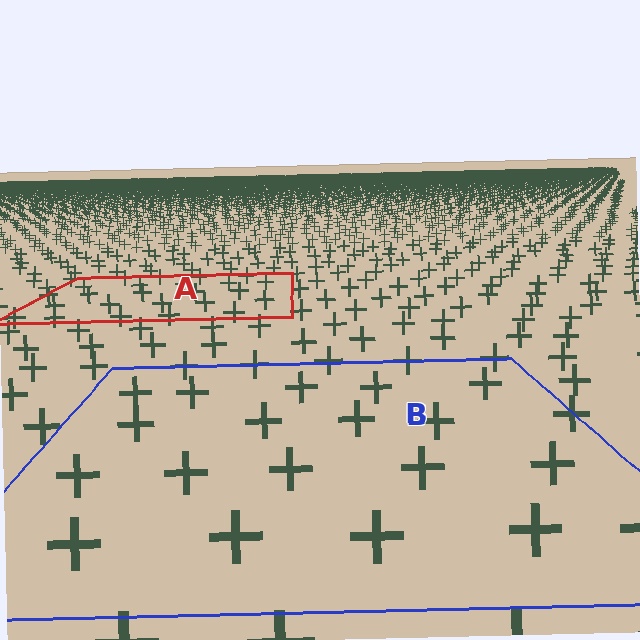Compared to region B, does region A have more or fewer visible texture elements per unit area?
Region A has more texture elements per unit area — they are packed more densely because it is farther away.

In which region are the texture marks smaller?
The texture marks are smaller in region A, because it is farther away.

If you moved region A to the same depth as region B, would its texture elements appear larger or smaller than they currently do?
They would appear larger. At a closer depth, the same texture elements are projected at a bigger on-screen size.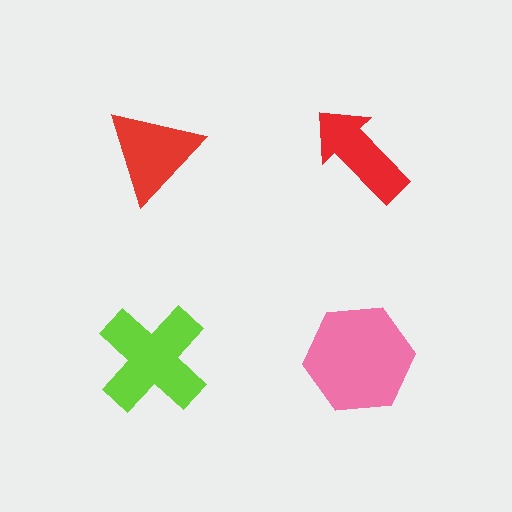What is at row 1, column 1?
A red triangle.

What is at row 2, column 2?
A pink hexagon.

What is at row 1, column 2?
A red arrow.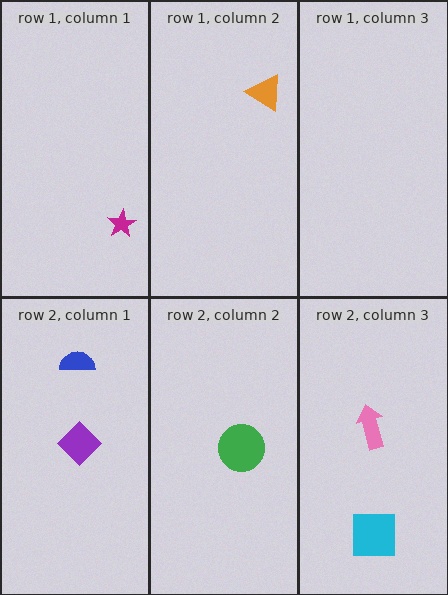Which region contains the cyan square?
The row 2, column 3 region.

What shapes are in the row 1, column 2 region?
The orange triangle.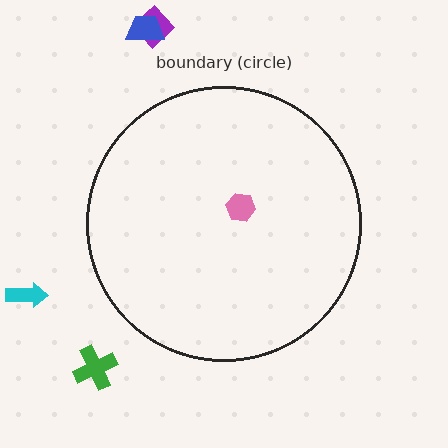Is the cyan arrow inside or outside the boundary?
Outside.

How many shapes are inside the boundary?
1 inside, 4 outside.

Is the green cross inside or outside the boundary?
Outside.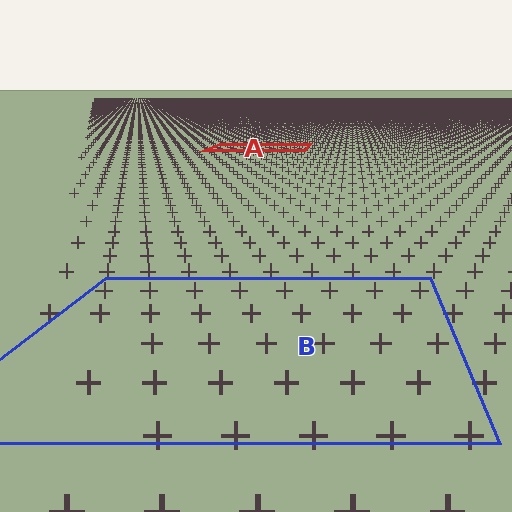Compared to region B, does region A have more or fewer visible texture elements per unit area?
Region A has more texture elements per unit area — they are packed more densely because it is farther away.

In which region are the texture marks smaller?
The texture marks are smaller in region A, because it is farther away.